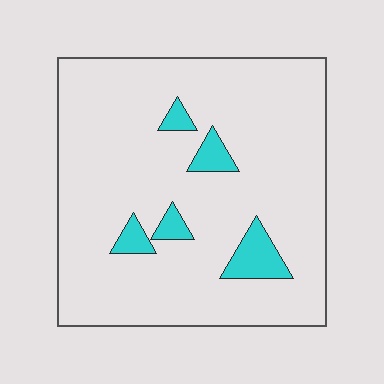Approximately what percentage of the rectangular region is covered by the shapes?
Approximately 10%.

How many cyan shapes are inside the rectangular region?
5.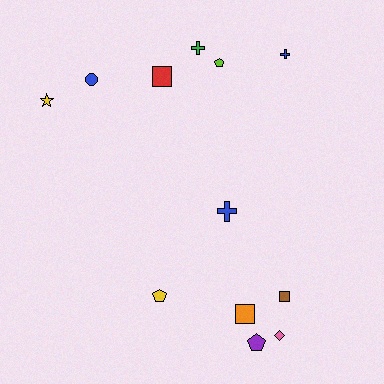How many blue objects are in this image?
There are 3 blue objects.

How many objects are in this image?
There are 12 objects.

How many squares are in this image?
There are 3 squares.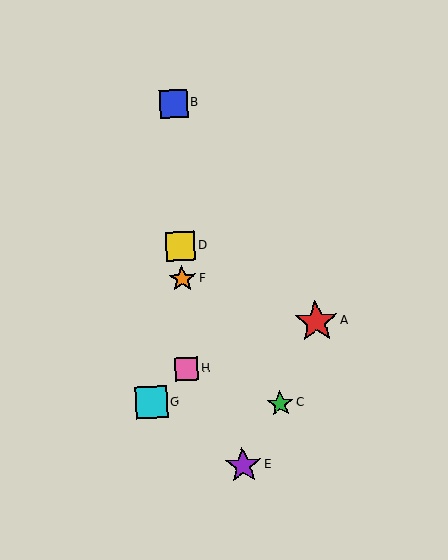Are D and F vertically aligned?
Yes, both are at x≈181.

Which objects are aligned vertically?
Objects B, D, F, H are aligned vertically.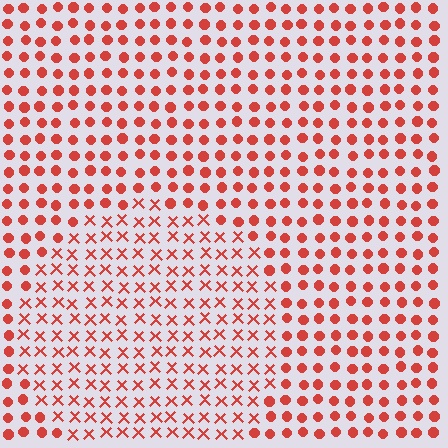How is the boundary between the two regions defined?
The boundary is defined by a change in element shape: X marks inside vs. circles outside. All elements share the same color and spacing.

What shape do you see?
I see a circle.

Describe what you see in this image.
The image is filled with small red elements arranged in a uniform grid. A circle-shaped region contains X marks, while the surrounding area contains circles. The boundary is defined purely by the change in element shape.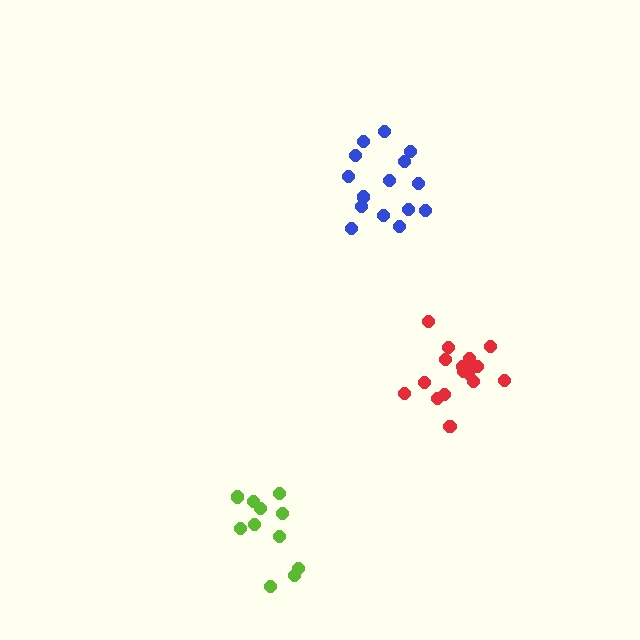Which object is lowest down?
The lime cluster is bottommost.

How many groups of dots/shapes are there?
There are 3 groups.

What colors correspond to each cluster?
The clusters are colored: lime, blue, red.